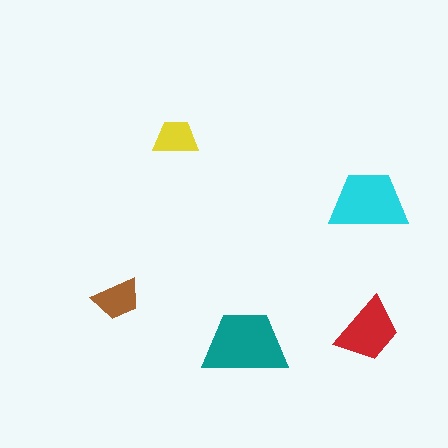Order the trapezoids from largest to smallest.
the teal one, the cyan one, the red one, the brown one, the yellow one.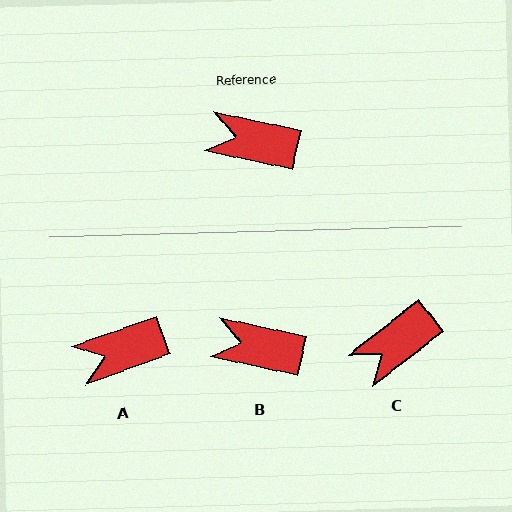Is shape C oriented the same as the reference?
No, it is off by about 50 degrees.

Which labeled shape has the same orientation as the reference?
B.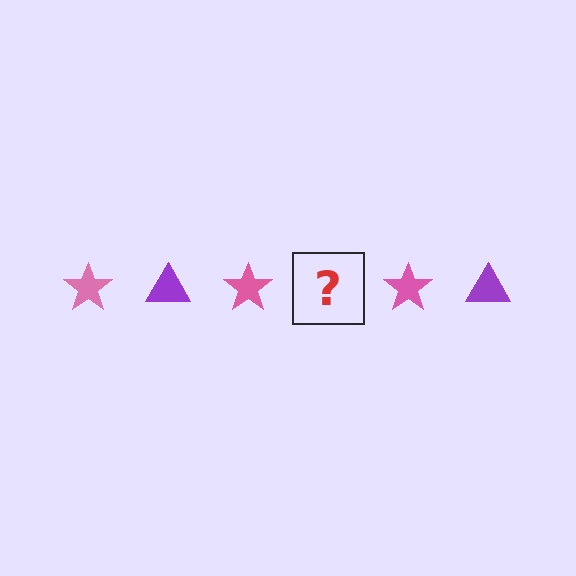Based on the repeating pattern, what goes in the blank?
The blank should be a purple triangle.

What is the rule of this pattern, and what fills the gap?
The rule is that the pattern alternates between pink star and purple triangle. The gap should be filled with a purple triangle.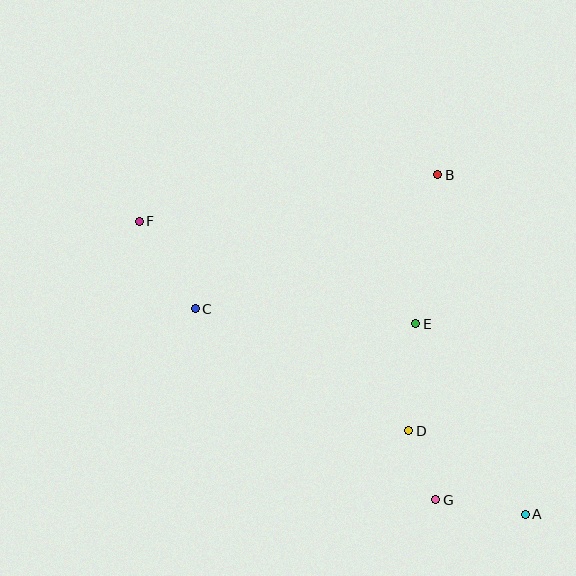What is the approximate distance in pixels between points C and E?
The distance between C and E is approximately 221 pixels.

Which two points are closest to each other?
Points D and G are closest to each other.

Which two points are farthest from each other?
Points A and F are farthest from each other.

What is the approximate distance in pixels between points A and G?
The distance between A and G is approximately 91 pixels.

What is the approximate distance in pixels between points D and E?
The distance between D and E is approximately 107 pixels.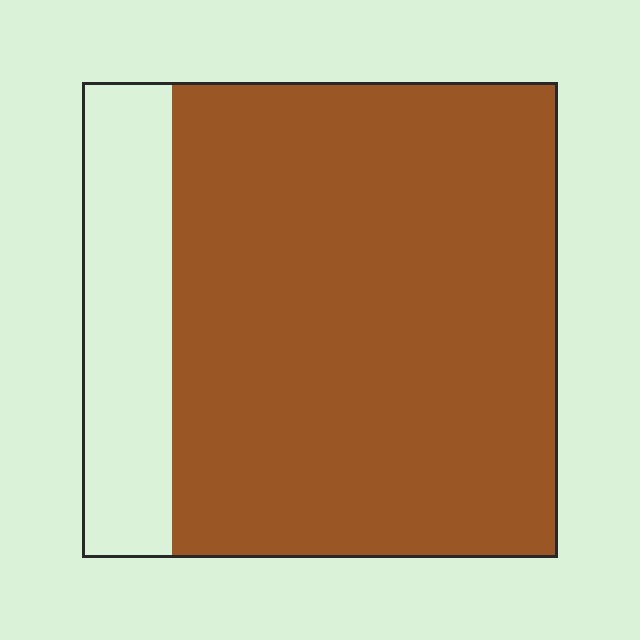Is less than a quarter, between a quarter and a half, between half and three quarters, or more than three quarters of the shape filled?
More than three quarters.